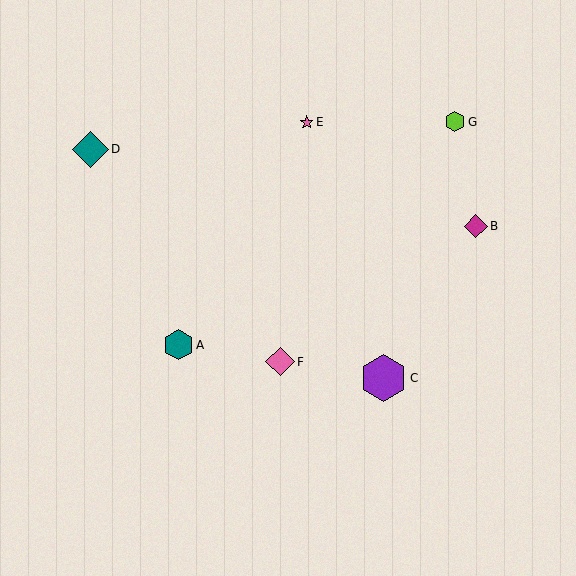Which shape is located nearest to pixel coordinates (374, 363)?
The purple hexagon (labeled C) at (384, 378) is nearest to that location.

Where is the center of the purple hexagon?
The center of the purple hexagon is at (384, 378).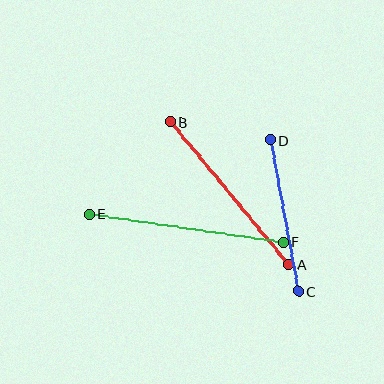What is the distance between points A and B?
The distance is approximately 186 pixels.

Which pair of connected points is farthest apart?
Points E and F are farthest apart.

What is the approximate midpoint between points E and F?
The midpoint is at approximately (186, 228) pixels.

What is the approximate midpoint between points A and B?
The midpoint is at approximately (230, 193) pixels.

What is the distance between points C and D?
The distance is approximately 154 pixels.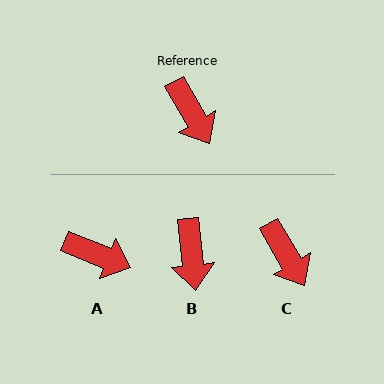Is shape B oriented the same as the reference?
No, it is off by about 24 degrees.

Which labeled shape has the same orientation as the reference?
C.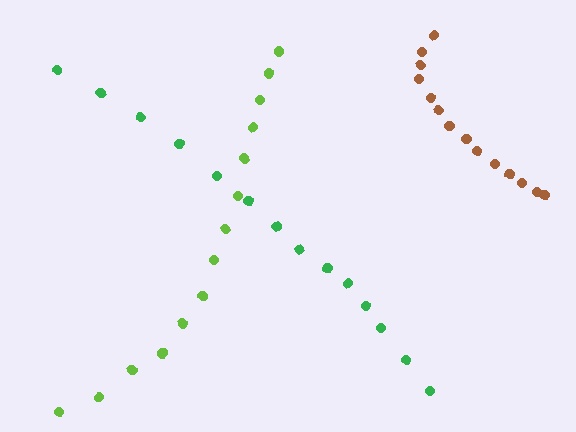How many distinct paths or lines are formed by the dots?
There are 3 distinct paths.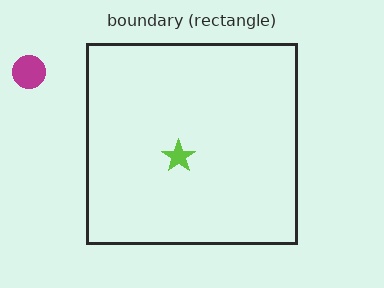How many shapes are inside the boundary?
1 inside, 1 outside.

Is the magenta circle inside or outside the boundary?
Outside.